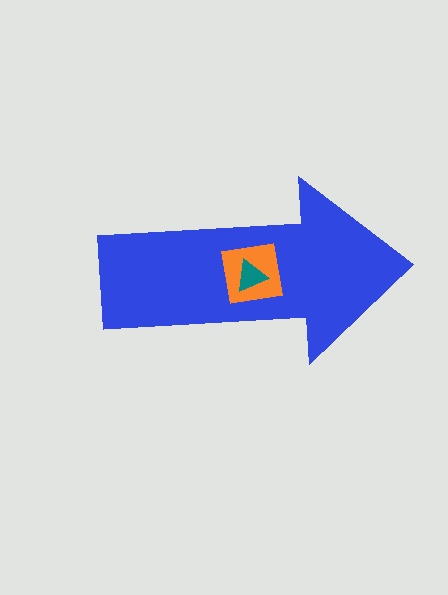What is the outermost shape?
The blue arrow.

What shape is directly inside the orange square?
The teal triangle.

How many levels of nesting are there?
3.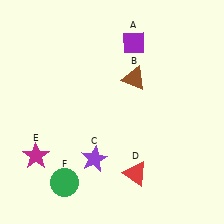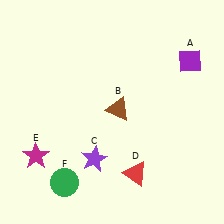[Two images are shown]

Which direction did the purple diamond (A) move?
The purple diamond (A) moved right.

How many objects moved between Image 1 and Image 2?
2 objects moved between the two images.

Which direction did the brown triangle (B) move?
The brown triangle (B) moved down.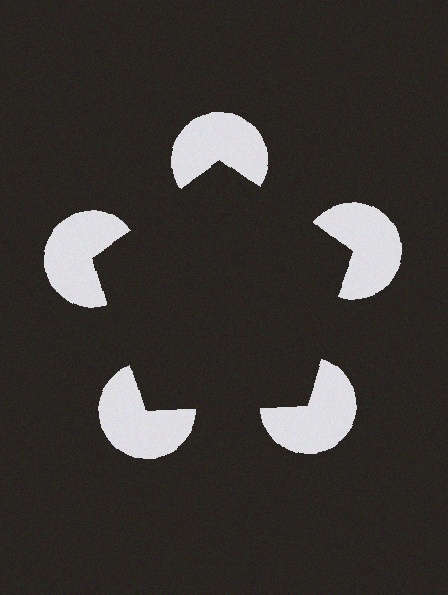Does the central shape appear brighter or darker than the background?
It typically appears slightly darker than the background, even though no actual brightness change is drawn.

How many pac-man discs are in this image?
There are 5 — one at each vertex of the illusory pentagon.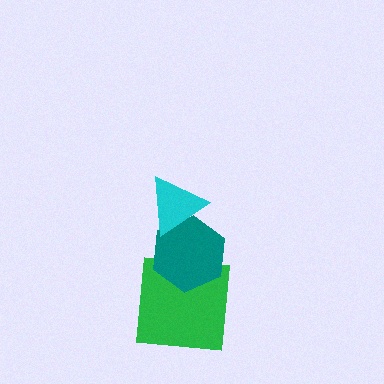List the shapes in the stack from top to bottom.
From top to bottom: the cyan triangle, the teal hexagon, the green square.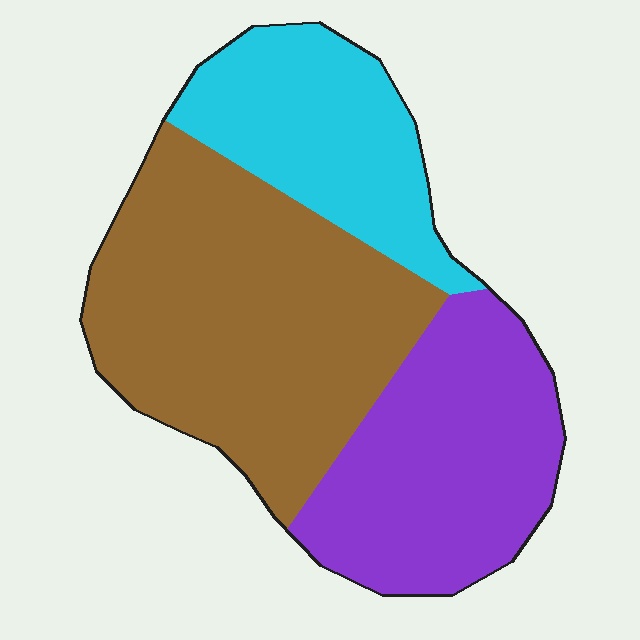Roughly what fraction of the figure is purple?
Purple takes up about one third (1/3) of the figure.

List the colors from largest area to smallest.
From largest to smallest: brown, purple, cyan.